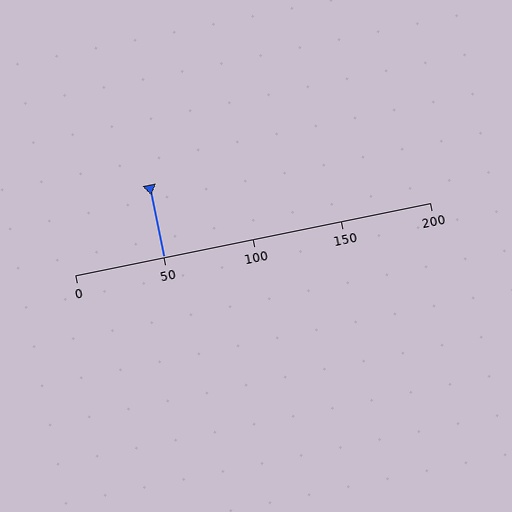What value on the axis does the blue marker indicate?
The marker indicates approximately 50.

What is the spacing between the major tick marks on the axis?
The major ticks are spaced 50 apart.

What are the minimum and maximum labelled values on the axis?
The axis runs from 0 to 200.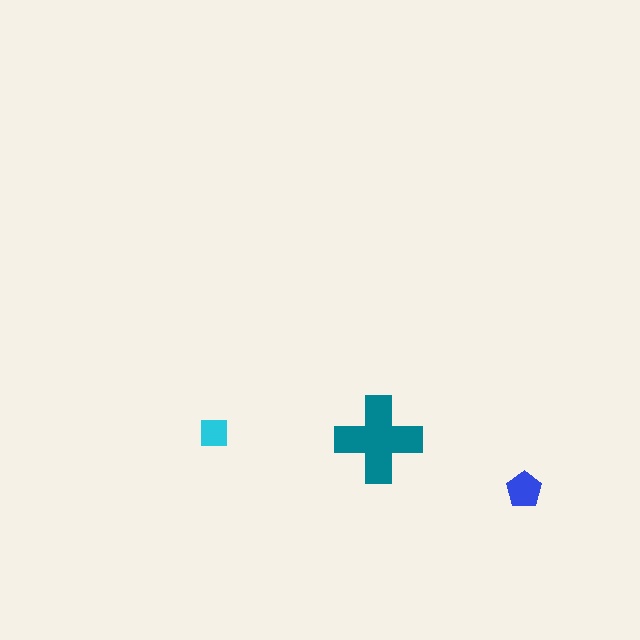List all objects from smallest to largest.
The cyan square, the blue pentagon, the teal cross.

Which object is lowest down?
The blue pentagon is bottommost.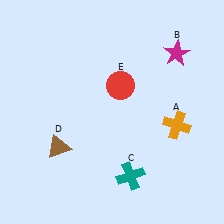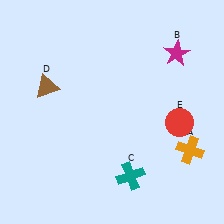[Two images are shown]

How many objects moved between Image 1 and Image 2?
3 objects moved between the two images.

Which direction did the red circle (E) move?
The red circle (E) moved right.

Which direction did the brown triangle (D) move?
The brown triangle (D) moved up.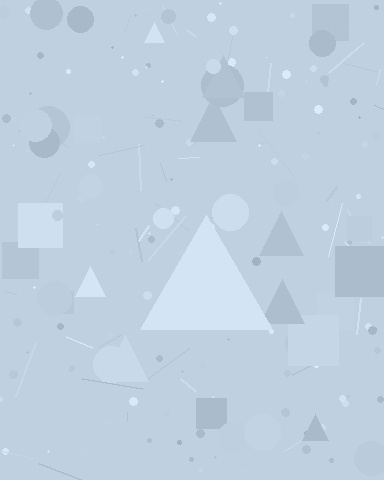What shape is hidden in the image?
A triangle is hidden in the image.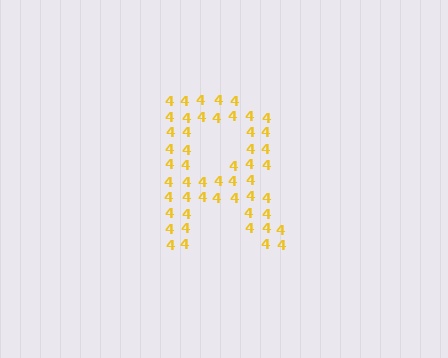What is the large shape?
The large shape is the letter R.